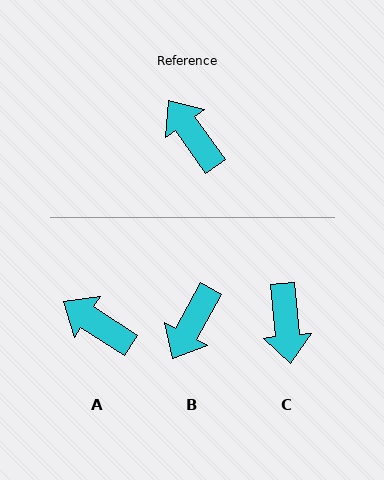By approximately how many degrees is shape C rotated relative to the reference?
Approximately 150 degrees counter-clockwise.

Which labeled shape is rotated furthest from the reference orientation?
C, about 150 degrees away.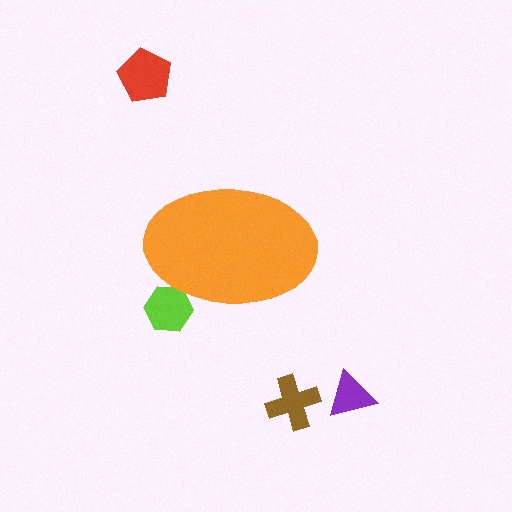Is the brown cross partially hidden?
No, the brown cross is fully visible.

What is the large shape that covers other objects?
An orange ellipse.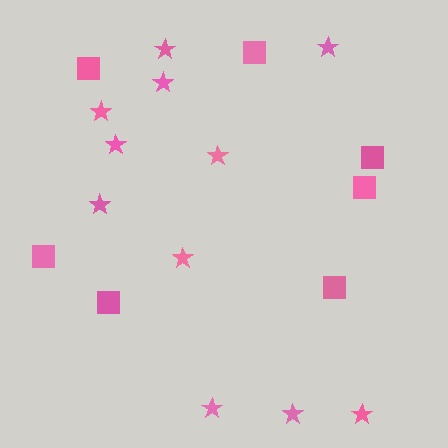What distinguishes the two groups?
There are 2 groups: one group of stars (11) and one group of squares (7).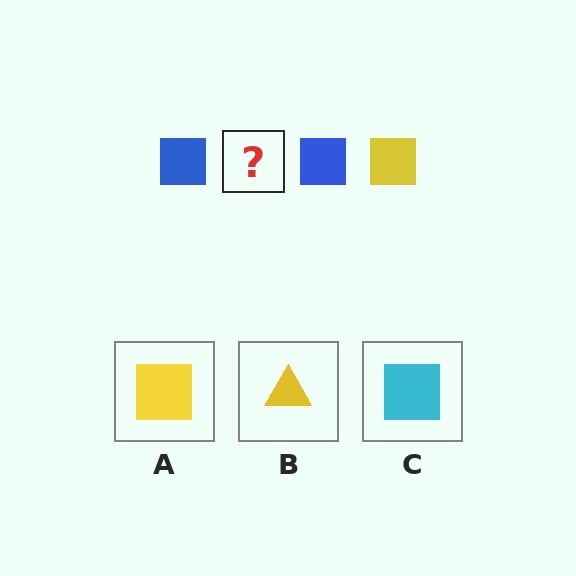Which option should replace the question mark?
Option A.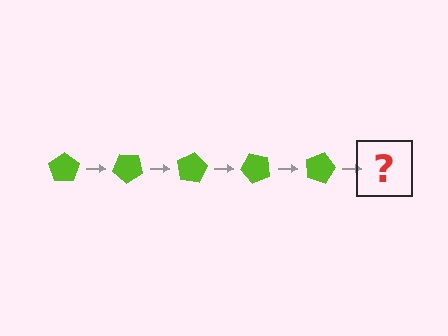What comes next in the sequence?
The next element should be a lime pentagon rotated 200 degrees.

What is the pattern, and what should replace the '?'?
The pattern is that the pentagon rotates 40 degrees each step. The '?' should be a lime pentagon rotated 200 degrees.